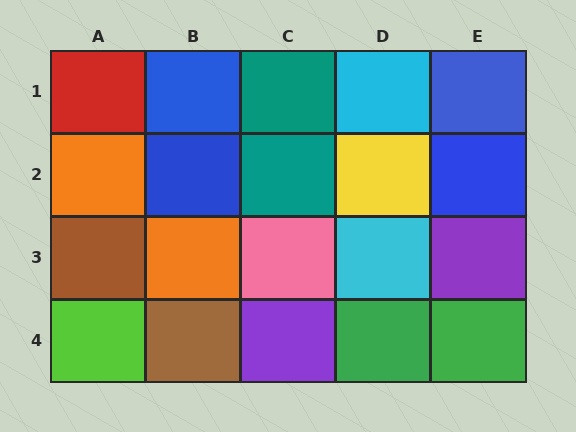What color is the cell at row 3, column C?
Pink.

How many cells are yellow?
1 cell is yellow.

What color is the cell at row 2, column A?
Orange.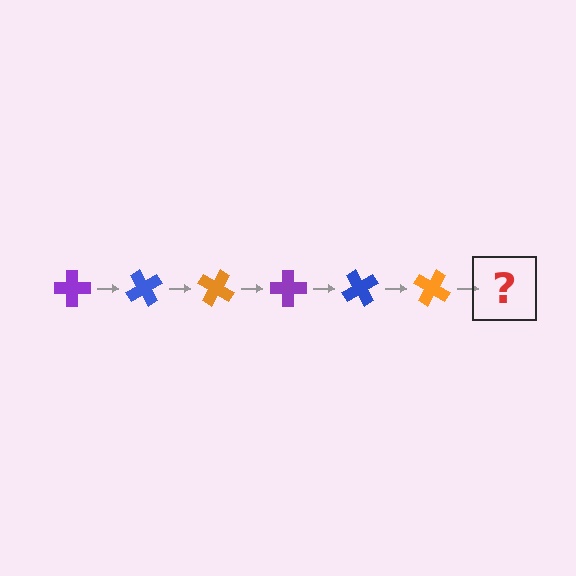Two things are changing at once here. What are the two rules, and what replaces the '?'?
The two rules are that it rotates 60 degrees each step and the color cycles through purple, blue, and orange. The '?' should be a purple cross, rotated 360 degrees from the start.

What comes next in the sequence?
The next element should be a purple cross, rotated 360 degrees from the start.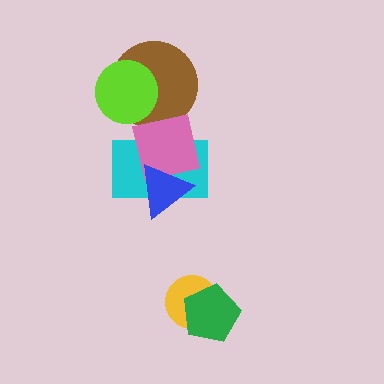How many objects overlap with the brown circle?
2 objects overlap with the brown circle.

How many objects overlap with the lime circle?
1 object overlaps with the lime circle.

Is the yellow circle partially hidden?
Yes, it is partially covered by another shape.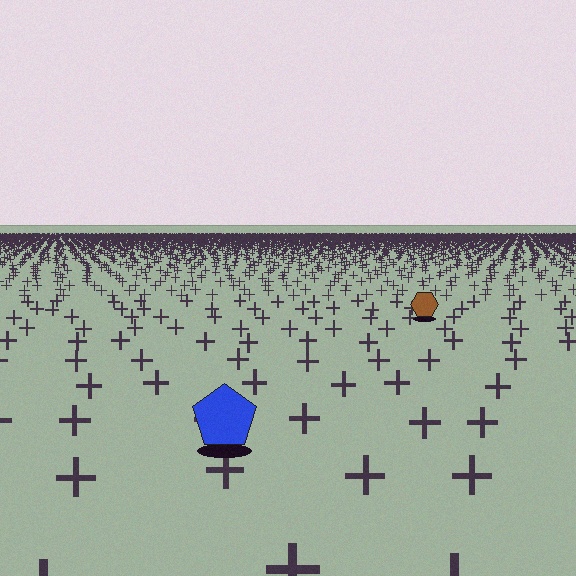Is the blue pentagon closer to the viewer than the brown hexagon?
Yes. The blue pentagon is closer — you can tell from the texture gradient: the ground texture is coarser near it.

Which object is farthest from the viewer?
The brown hexagon is farthest from the viewer. It appears smaller and the ground texture around it is denser.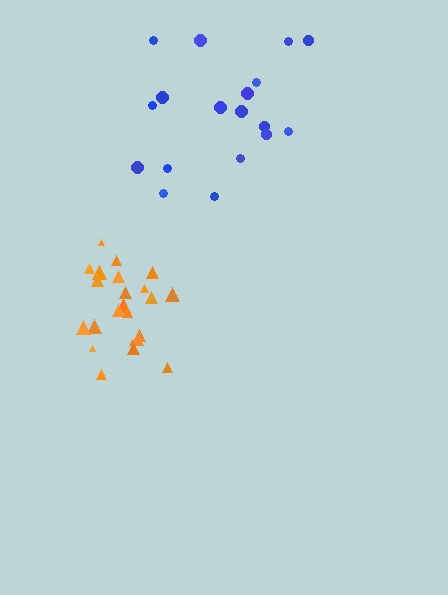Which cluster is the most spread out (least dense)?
Blue.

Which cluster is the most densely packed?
Orange.